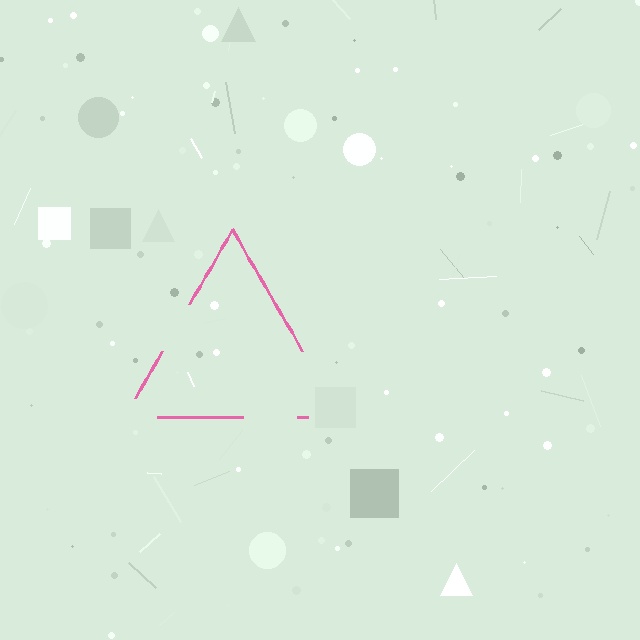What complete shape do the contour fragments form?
The contour fragments form a triangle.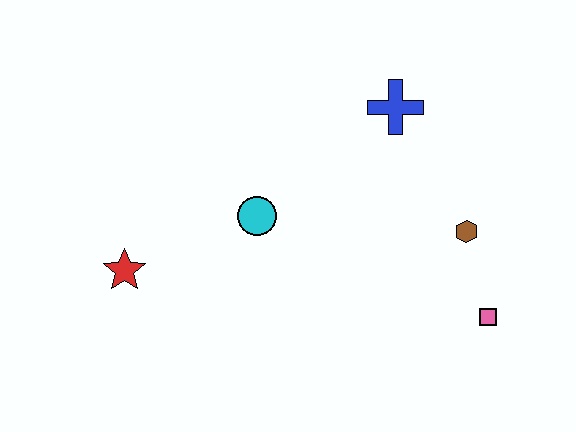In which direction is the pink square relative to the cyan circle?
The pink square is to the right of the cyan circle.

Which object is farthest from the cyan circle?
The pink square is farthest from the cyan circle.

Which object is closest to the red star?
The cyan circle is closest to the red star.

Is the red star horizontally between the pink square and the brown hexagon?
No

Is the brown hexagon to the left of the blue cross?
No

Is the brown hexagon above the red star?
Yes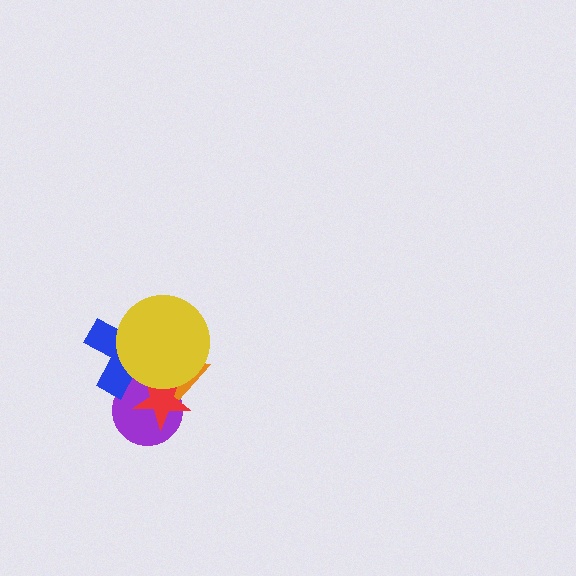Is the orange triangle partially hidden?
Yes, it is partially covered by another shape.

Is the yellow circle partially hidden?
No, no other shape covers it.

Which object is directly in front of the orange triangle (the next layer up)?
The blue cross is directly in front of the orange triangle.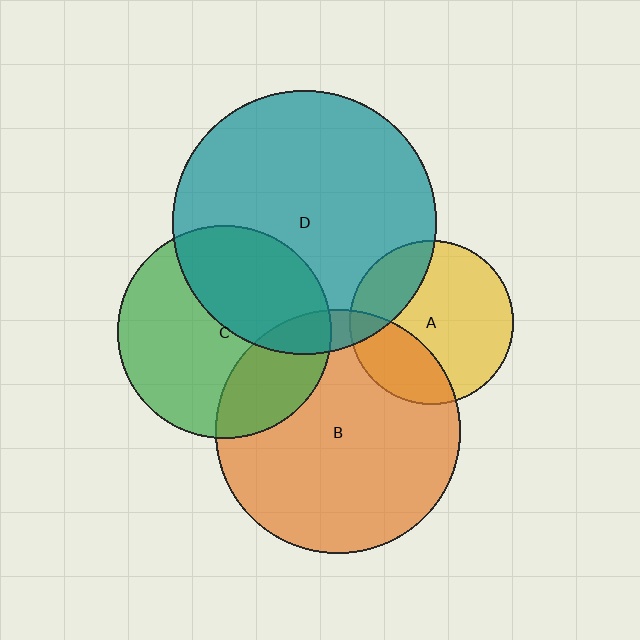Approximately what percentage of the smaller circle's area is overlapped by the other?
Approximately 25%.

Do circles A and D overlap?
Yes.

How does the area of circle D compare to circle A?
Approximately 2.6 times.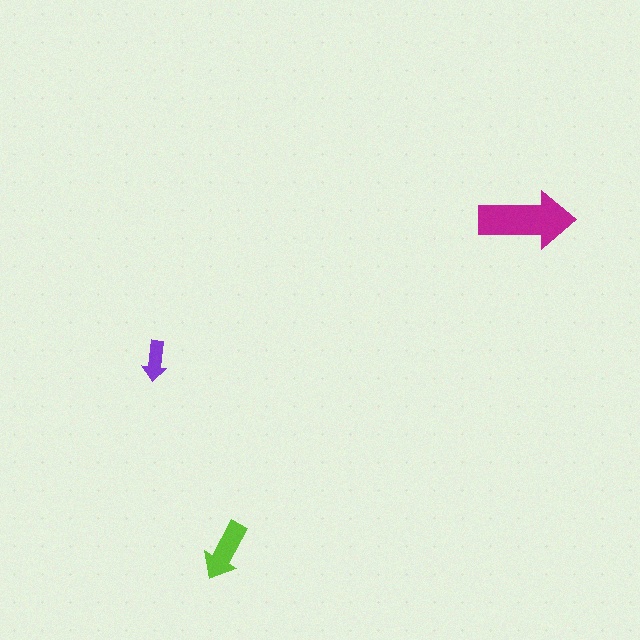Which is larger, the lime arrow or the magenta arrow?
The magenta one.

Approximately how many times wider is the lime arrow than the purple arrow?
About 1.5 times wider.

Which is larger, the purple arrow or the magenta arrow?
The magenta one.